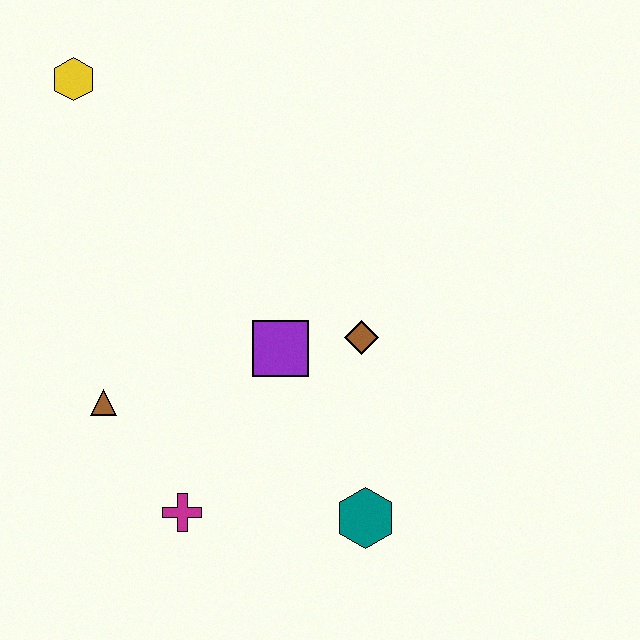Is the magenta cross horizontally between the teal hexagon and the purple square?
No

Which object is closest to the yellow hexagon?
The brown triangle is closest to the yellow hexagon.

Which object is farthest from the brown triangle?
The yellow hexagon is farthest from the brown triangle.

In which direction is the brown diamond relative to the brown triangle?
The brown diamond is to the right of the brown triangle.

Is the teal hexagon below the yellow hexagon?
Yes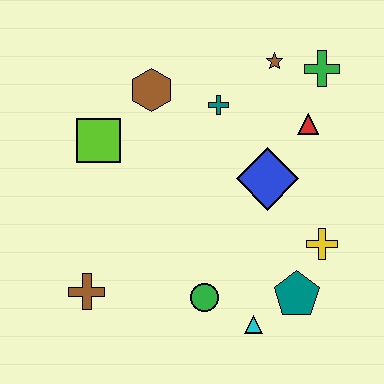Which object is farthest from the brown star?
The brown cross is farthest from the brown star.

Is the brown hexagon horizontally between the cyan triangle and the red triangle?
No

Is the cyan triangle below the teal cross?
Yes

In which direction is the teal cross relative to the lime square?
The teal cross is to the right of the lime square.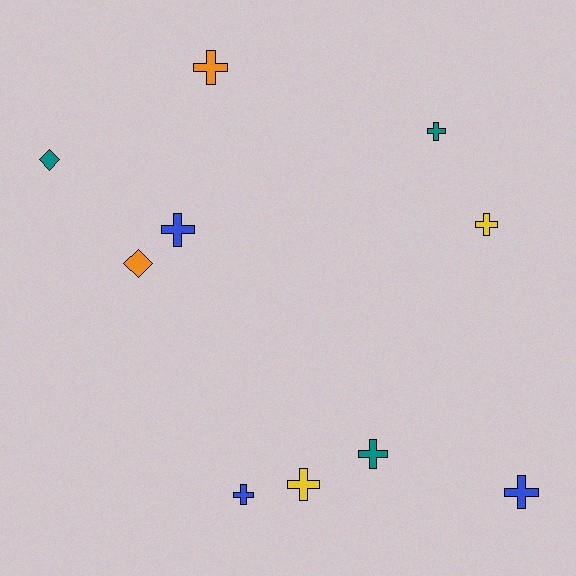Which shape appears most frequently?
Cross, with 8 objects.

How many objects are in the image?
There are 10 objects.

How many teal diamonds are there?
There is 1 teal diamond.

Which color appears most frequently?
Blue, with 3 objects.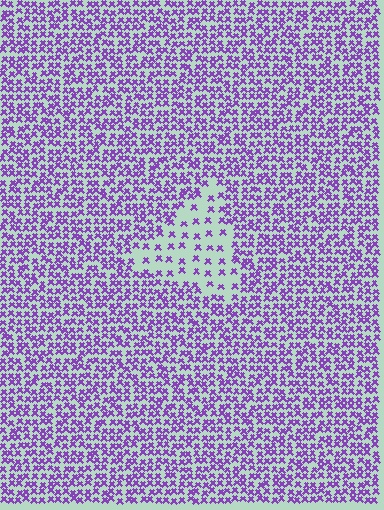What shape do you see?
I see a triangle.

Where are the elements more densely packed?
The elements are more densely packed outside the triangle boundary.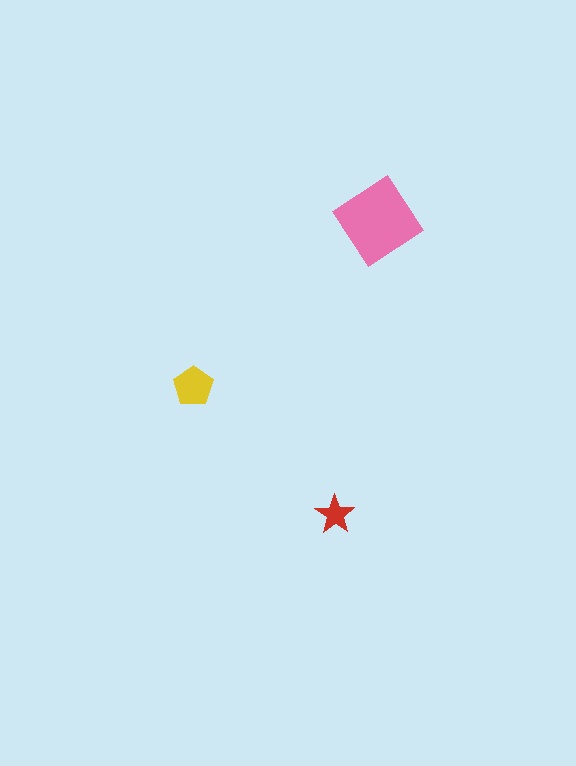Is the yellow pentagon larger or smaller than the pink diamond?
Smaller.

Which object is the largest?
The pink diamond.